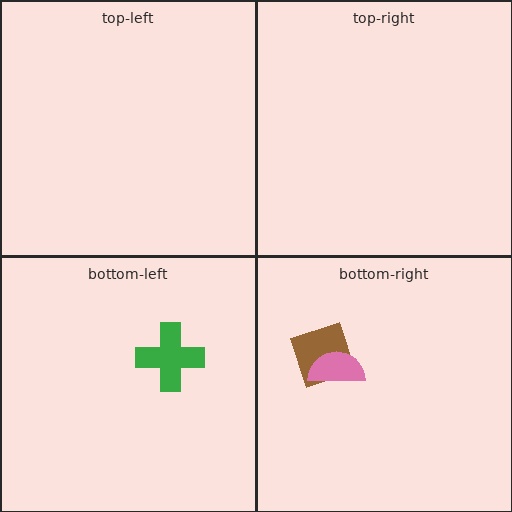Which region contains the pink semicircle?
The bottom-right region.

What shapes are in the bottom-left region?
The green cross.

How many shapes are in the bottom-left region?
1.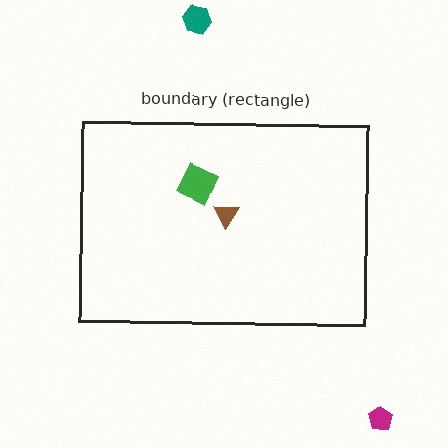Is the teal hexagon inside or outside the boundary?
Outside.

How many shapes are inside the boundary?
2 inside, 2 outside.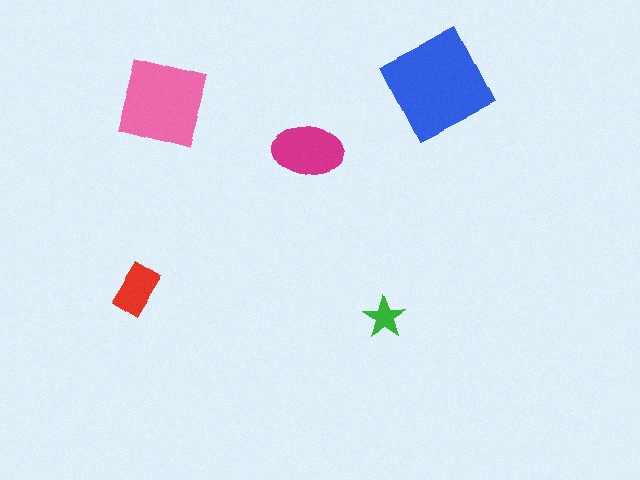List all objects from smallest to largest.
The green star, the red rectangle, the magenta ellipse, the pink square, the blue square.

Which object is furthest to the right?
The blue square is rightmost.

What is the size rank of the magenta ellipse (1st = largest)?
3rd.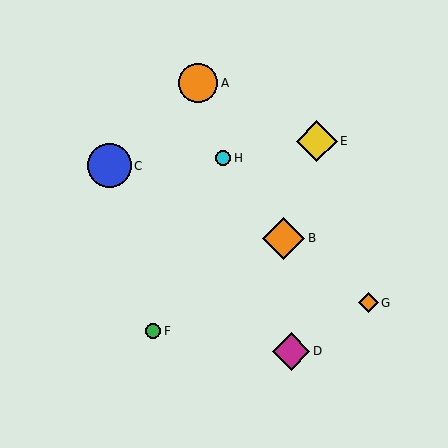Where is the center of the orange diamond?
The center of the orange diamond is at (369, 303).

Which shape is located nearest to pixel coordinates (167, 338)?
The green circle (labeled F) at (153, 331) is nearest to that location.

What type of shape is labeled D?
Shape D is a magenta diamond.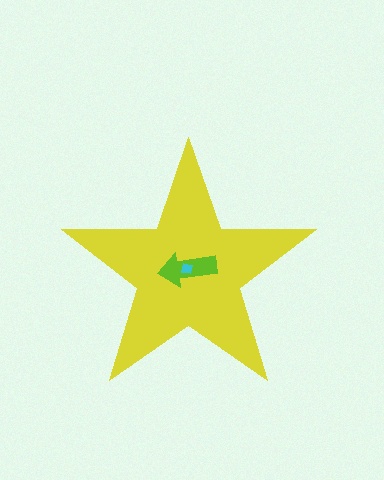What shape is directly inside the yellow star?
The lime arrow.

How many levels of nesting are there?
3.